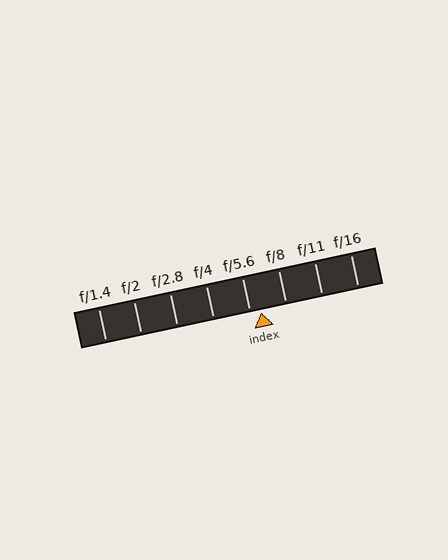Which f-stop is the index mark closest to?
The index mark is closest to f/5.6.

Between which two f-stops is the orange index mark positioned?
The index mark is between f/5.6 and f/8.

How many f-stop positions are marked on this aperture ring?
There are 8 f-stop positions marked.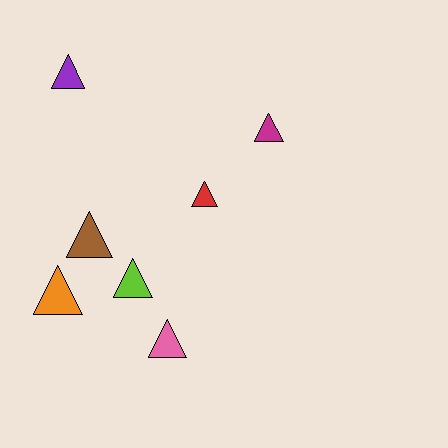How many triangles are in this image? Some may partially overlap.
There are 7 triangles.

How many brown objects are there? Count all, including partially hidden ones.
There is 1 brown object.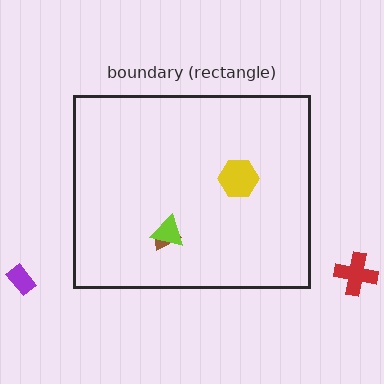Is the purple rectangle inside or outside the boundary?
Outside.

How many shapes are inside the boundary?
3 inside, 2 outside.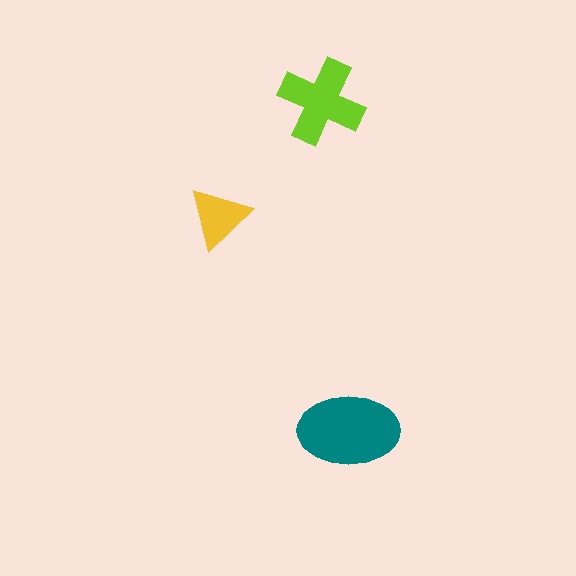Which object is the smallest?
The yellow triangle.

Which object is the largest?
The teal ellipse.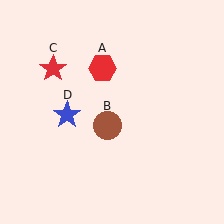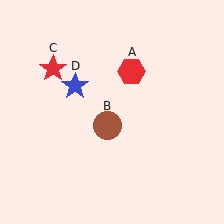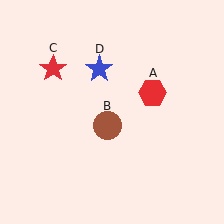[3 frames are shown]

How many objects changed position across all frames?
2 objects changed position: red hexagon (object A), blue star (object D).